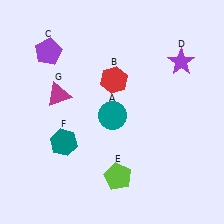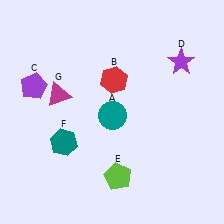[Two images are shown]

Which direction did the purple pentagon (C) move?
The purple pentagon (C) moved down.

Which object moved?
The purple pentagon (C) moved down.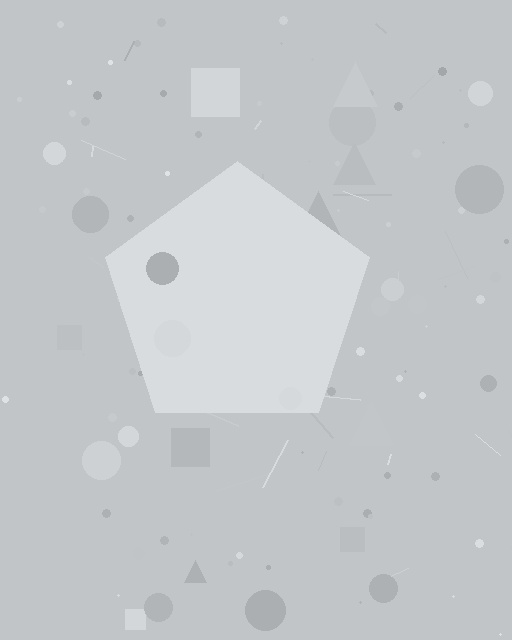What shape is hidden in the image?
A pentagon is hidden in the image.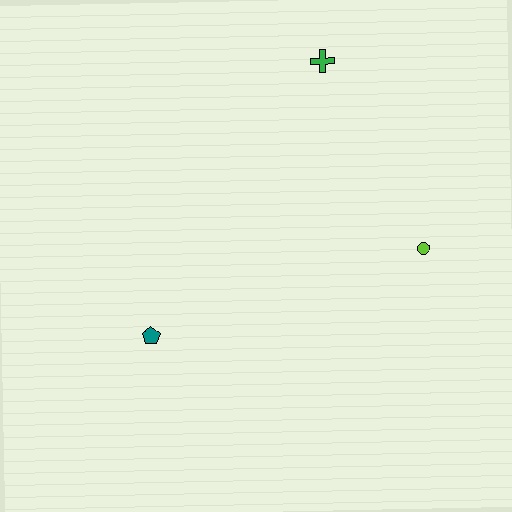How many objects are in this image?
There are 3 objects.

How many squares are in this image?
There are no squares.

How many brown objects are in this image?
There are no brown objects.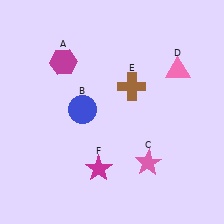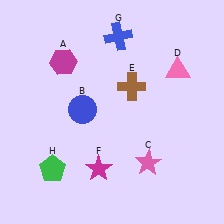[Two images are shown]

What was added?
A blue cross (G), a green pentagon (H) were added in Image 2.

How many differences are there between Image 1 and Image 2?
There are 2 differences between the two images.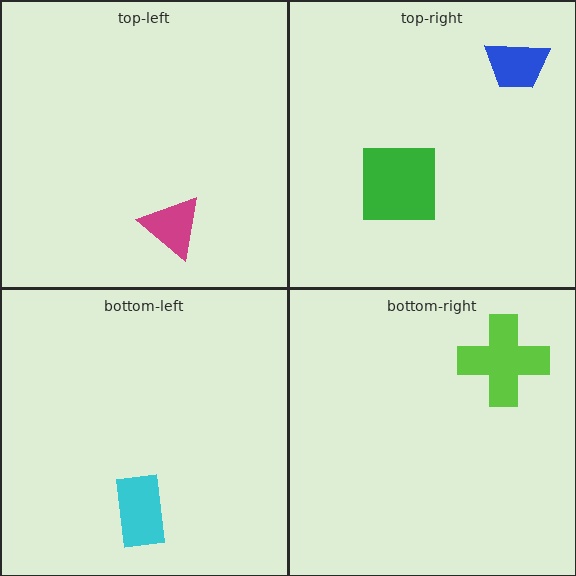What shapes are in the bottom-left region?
The cyan rectangle.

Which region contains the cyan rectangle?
The bottom-left region.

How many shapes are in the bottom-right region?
1.